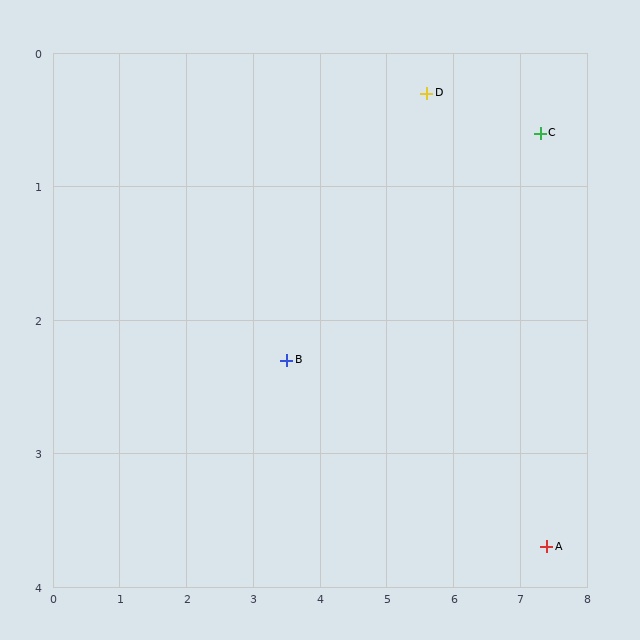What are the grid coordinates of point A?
Point A is at approximately (7.4, 3.7).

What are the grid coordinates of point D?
Point D is at approximately (5.6, 0.3).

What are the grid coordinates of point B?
Point B is at approximately (3.5, 2.3).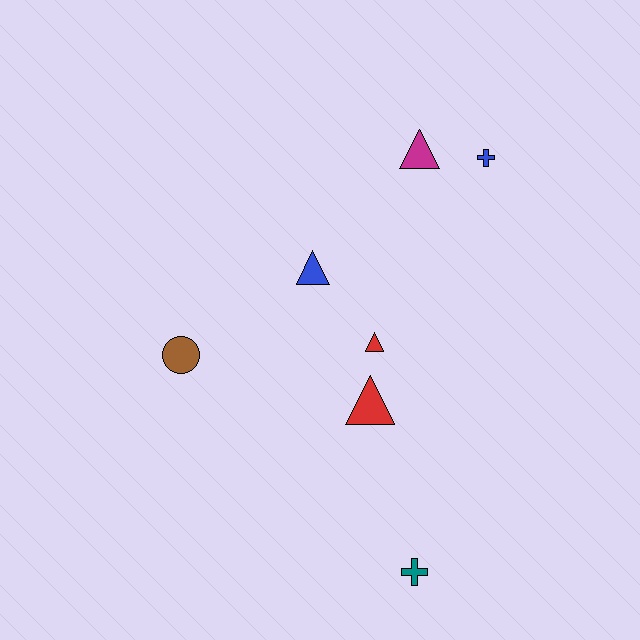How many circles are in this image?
There is 1 circle.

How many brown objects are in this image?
There is 1 brown object.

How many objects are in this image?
There are 7 objects.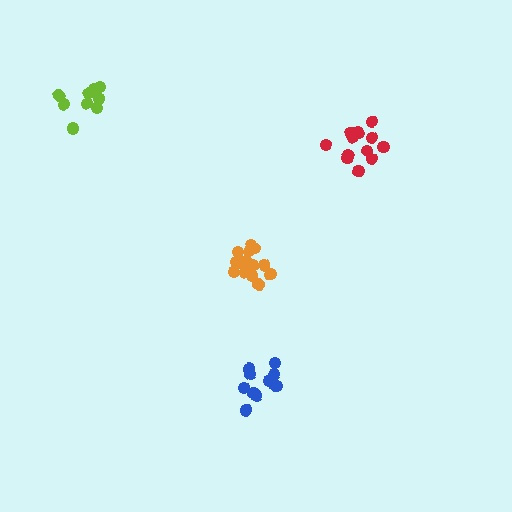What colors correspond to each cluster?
The clusters are colored: red, blue, lime, orange.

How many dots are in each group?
Group 1: 13 dots, Group 2: 11 dots, Group 3: 10 dots, Group 4: 14 dots (48 total).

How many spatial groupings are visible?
There are 4 spatial groupings.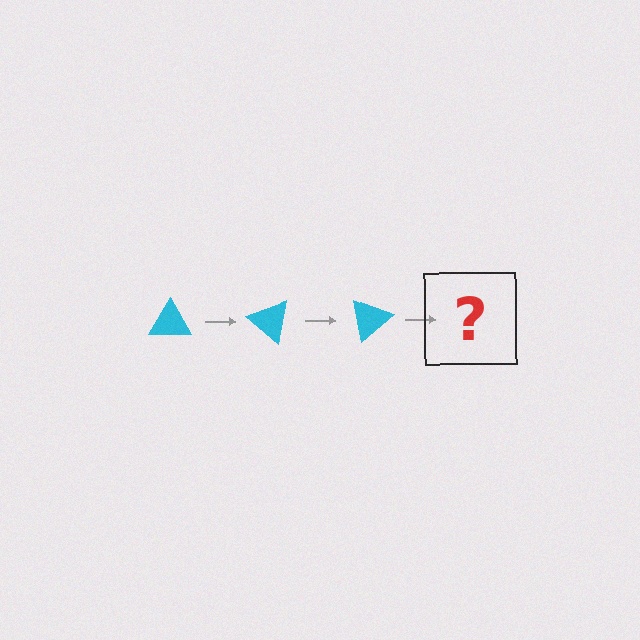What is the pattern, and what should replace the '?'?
The pattern is that the triangle rotates 40 degrees each step. The '?' should be a cyan triangle rotated 120 degrees.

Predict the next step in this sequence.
The next step is a cyan triangle rotated 120 degrees.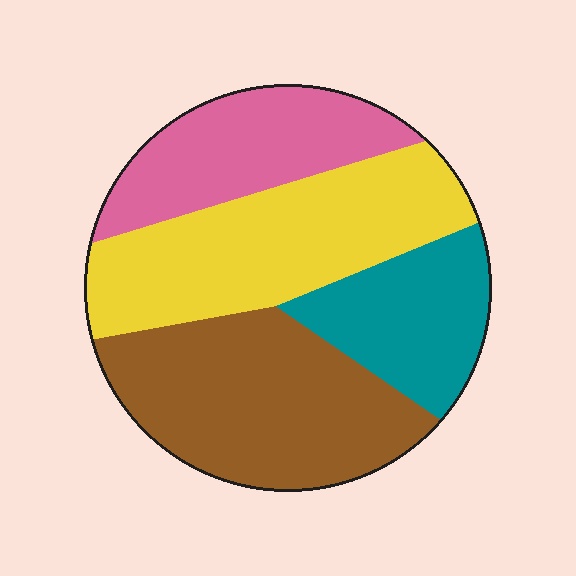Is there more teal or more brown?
Brown.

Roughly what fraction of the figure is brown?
Brown takes up between a sixth and a third of the figure.